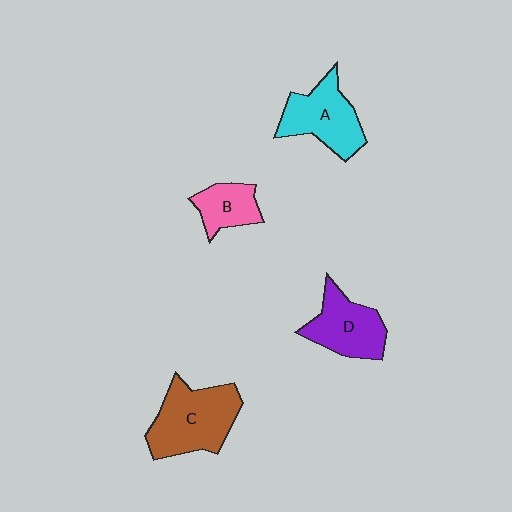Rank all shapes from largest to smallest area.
From largest to smallest: C (brown), A (cyan), D (purple), B (pink).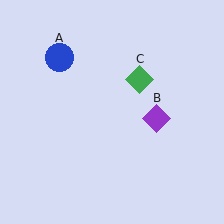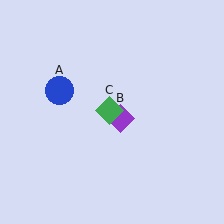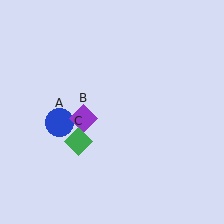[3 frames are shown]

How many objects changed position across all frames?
3 objects changed position: blue circle (object A), purple diamond (object B), green diamond (object C).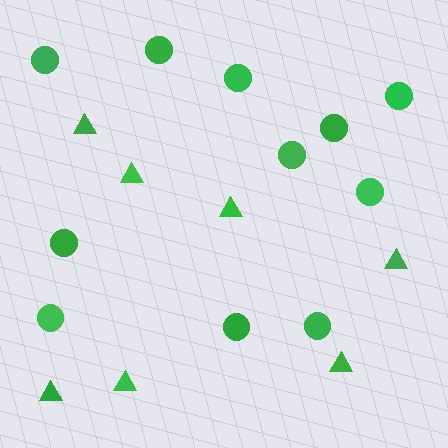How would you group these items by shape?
There are 2 groups: one group of circles (11) and one group of triangles (7).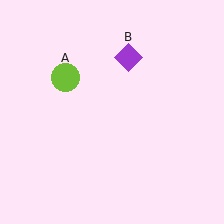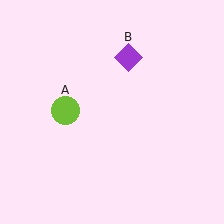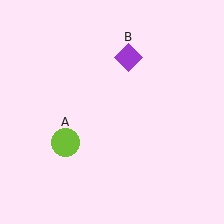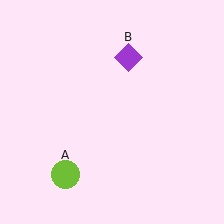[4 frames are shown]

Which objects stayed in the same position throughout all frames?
Purple diamond (object B) remained stationary.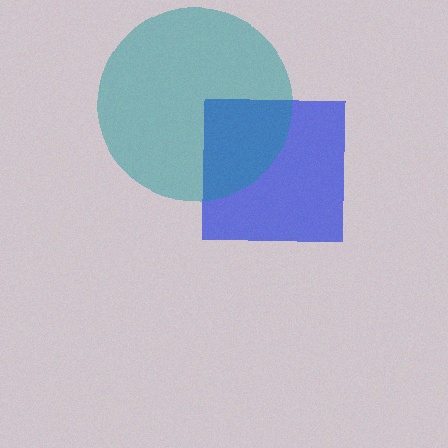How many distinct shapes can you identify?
There are 2 distinct shapes: a blue square, a teal circle.